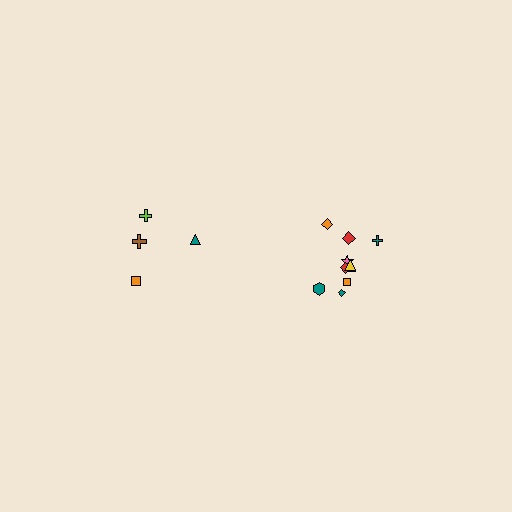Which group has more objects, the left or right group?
The right group.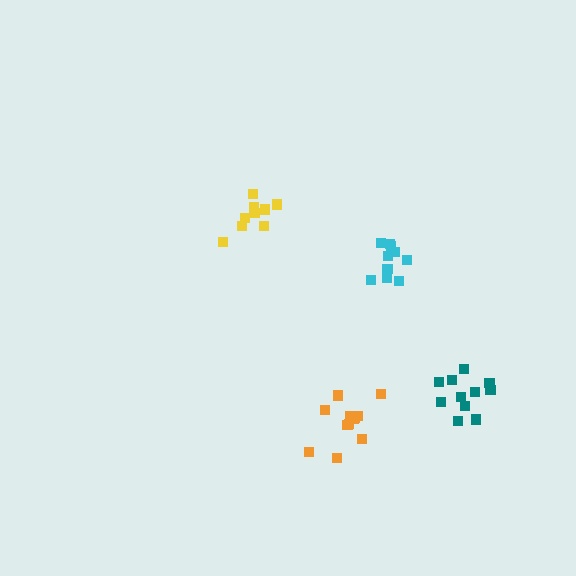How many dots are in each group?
Group 1: 10 dots, Group 2: 10 dots, Group 3: 11 dots, Group 4: 12 dots (43 total).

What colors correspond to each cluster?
The clusters are colored: yellow, cyan, teal, orange.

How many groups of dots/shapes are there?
There are 4 groups.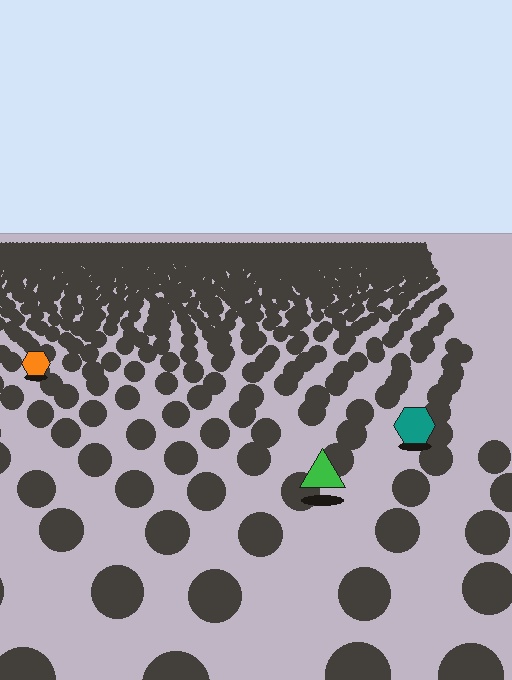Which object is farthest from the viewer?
The orange hexagon is farthest from the viewer. It appears smaller and the ground texture around it is denser.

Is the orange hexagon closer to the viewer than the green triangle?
No. The green triangle is closer — you can tell from the texture gradient: the ground texture is coarser near it.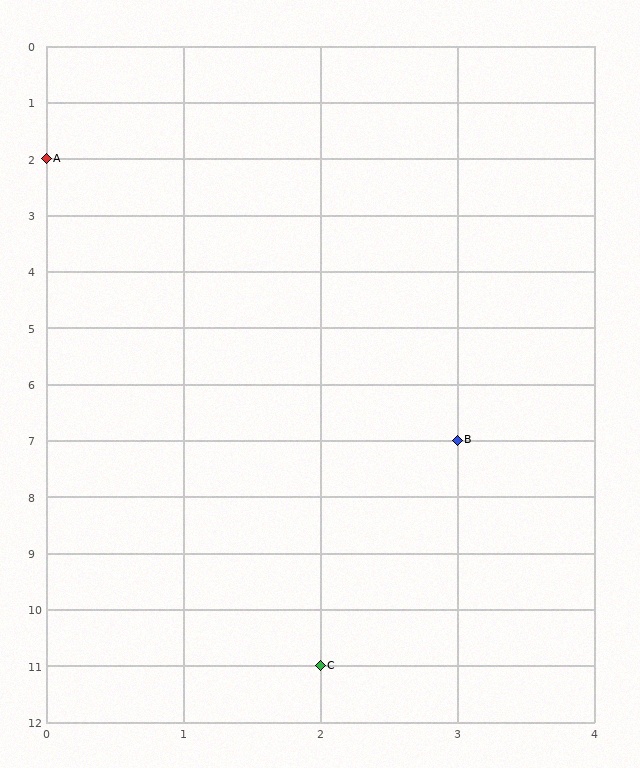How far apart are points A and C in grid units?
Points A and C are 2 columns and 9 rows apart (about 9.2 grid units diagonally).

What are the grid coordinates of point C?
Point C is at grid coordinates (2, 11).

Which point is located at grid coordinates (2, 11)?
Point C is at (2, 11).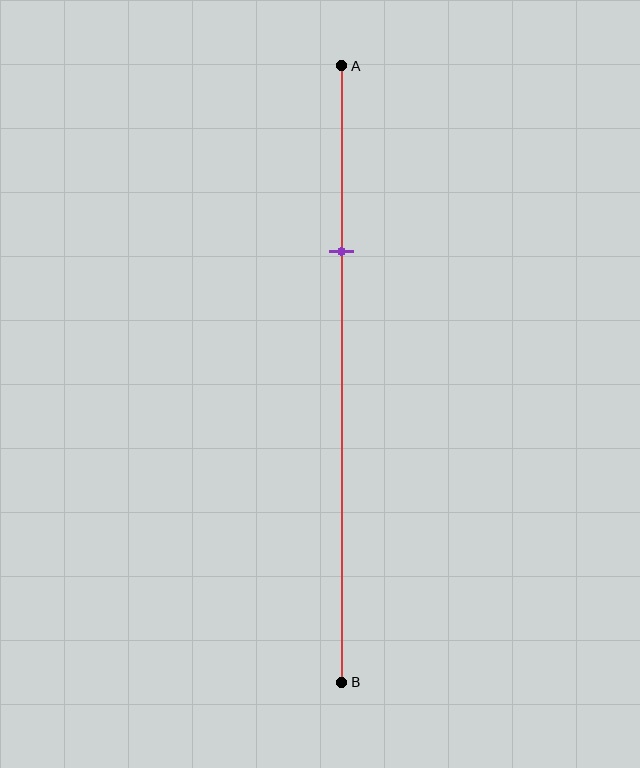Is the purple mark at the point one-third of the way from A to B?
No, the mark is at about 30% from A, not at the 33% one-third point.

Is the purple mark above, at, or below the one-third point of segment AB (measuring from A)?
The purple mark is above the one-third point of segment AB.